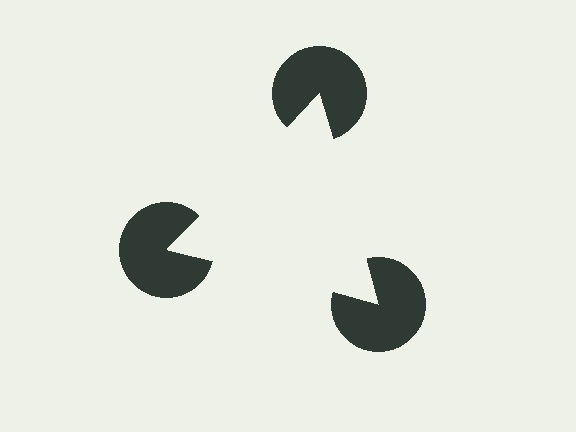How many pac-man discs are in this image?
There are 3 — one at each vertex of the illusory triangle.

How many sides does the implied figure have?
3 sides.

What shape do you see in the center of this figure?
An illusory triangle — its edges are inferred from the aligned wedge cuts in the pac-man discs, not physically drawn.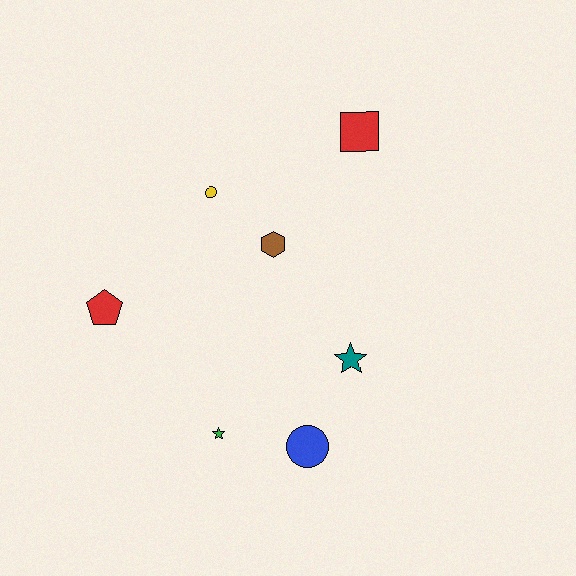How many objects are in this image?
There are 7 objects.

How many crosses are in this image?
There are no crosses.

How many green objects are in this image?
There is 1 green object.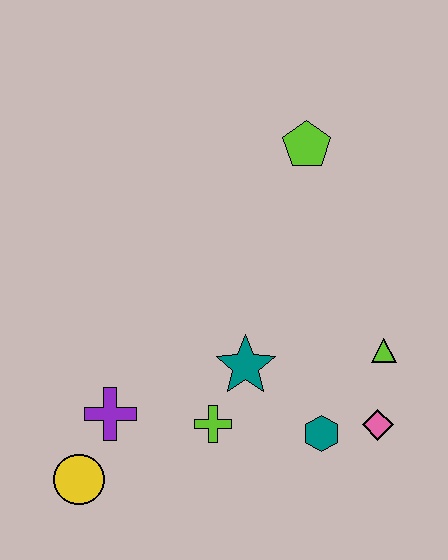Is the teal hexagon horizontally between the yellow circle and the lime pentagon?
No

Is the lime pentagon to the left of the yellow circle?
No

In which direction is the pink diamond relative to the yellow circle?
The pink diamond is to the right of the yellow circle.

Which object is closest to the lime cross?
The teal star is closest to the lime cross.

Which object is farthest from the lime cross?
The lime pentagon is farthest from the lime cross.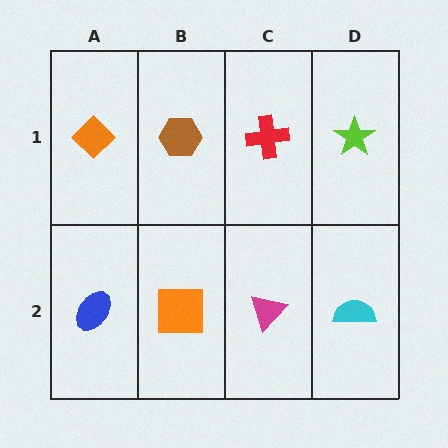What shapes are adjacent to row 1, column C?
A magenta triangle (row 2, column C), a brown hexagon (row 1, column B), a lime star (row 1, column D).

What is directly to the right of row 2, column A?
An orange square.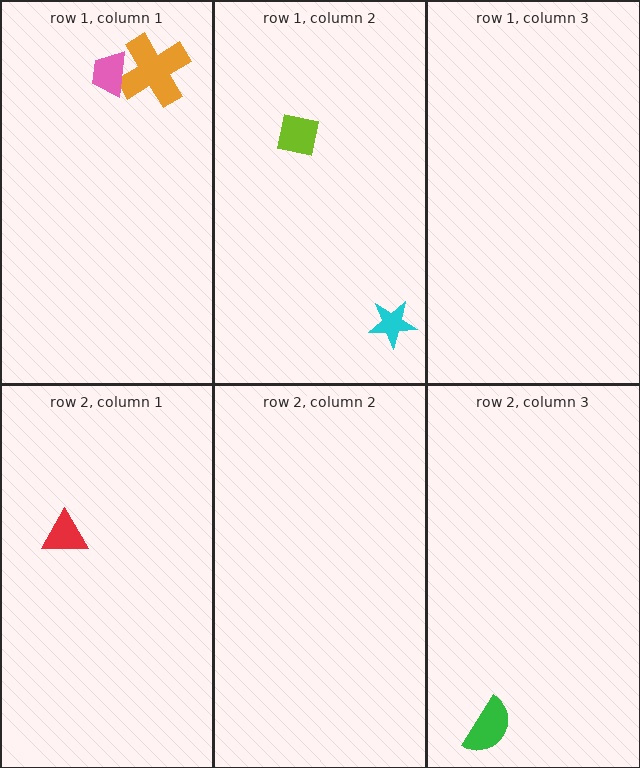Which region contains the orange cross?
The row 1, column 1 region.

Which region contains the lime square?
The row 1, column 2 region.